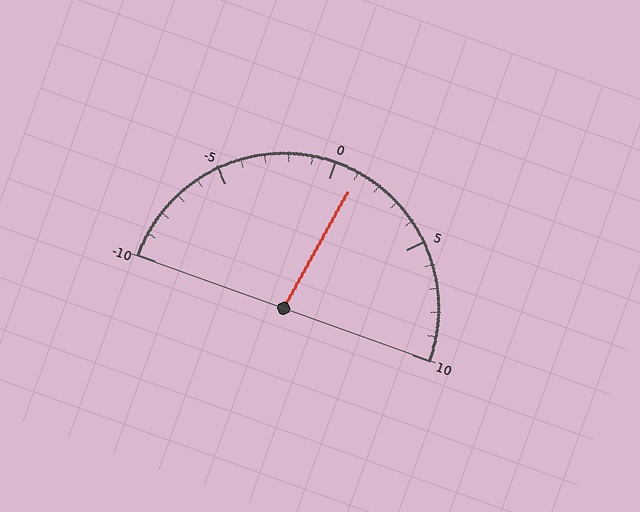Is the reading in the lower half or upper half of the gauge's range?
The reading is in the upper half of the range (-10 to 10).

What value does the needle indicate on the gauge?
The needle indicates approximately 1.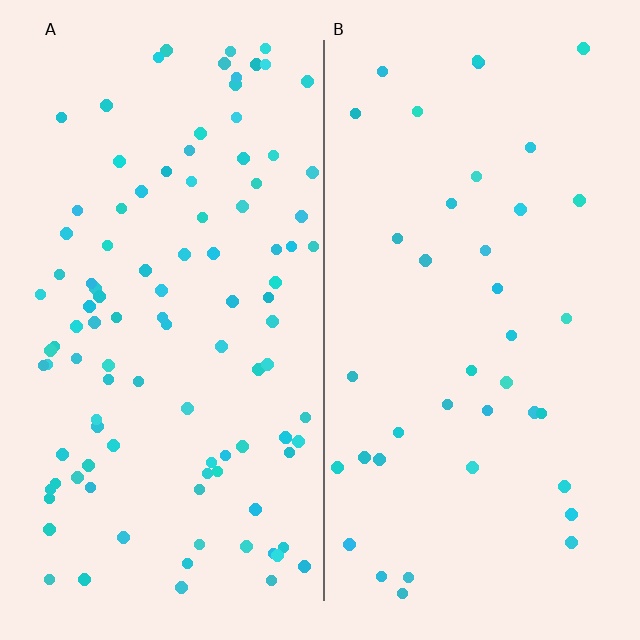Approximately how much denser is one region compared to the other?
Approximately 2.7× — region A over region B.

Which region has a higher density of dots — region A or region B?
A (the left).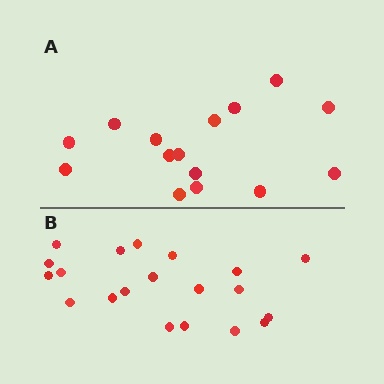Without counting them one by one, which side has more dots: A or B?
Region B (the bottom region) has more dots.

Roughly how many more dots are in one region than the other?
Region B has about 5 more dots than region A.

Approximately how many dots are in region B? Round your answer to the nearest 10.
About 20 dots.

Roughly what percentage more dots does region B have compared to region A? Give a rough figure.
About 35% more.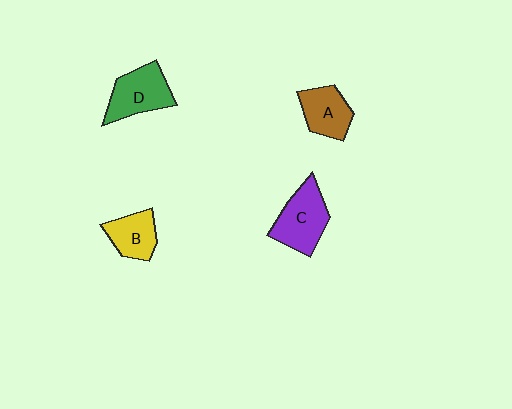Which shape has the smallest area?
Shape B (yellow).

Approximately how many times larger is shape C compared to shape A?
Approximately 1.3 times.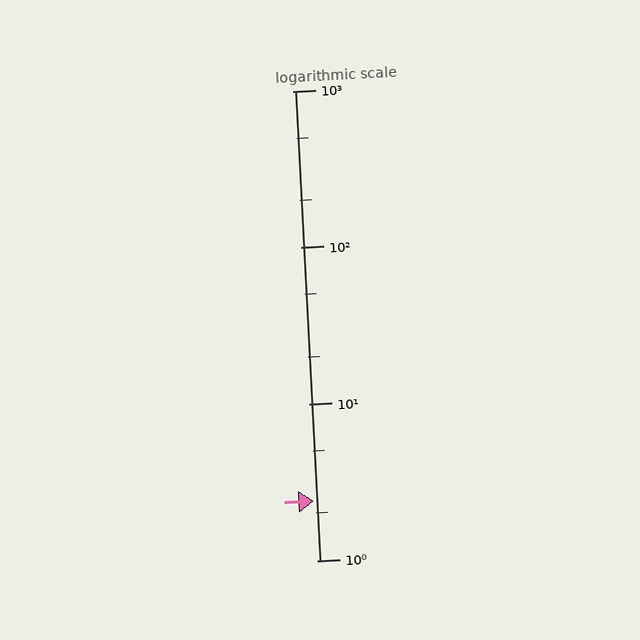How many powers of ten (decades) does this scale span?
The scale spans 3 decades, from 1 to 1000.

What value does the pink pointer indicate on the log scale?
The pointer indicates approximately 2.4.